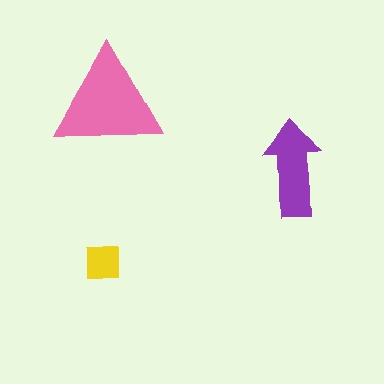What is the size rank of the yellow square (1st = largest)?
3rd.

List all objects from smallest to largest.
The yellow square, the purple arrow, the pink triangle.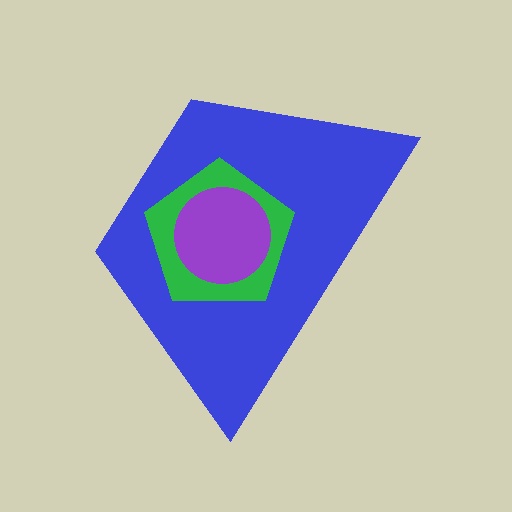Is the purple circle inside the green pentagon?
Yes.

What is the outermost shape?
The blue trapezoid.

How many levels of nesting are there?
3.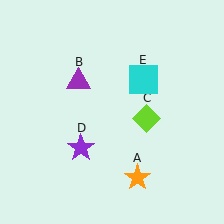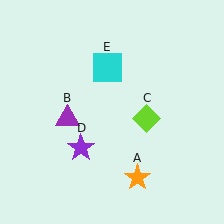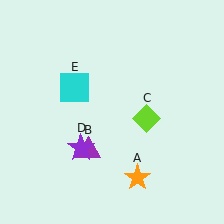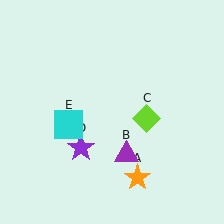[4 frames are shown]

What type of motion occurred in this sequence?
The purple triangle (object B), cyan square (object E) rotated counterclockwise around the center of the scene.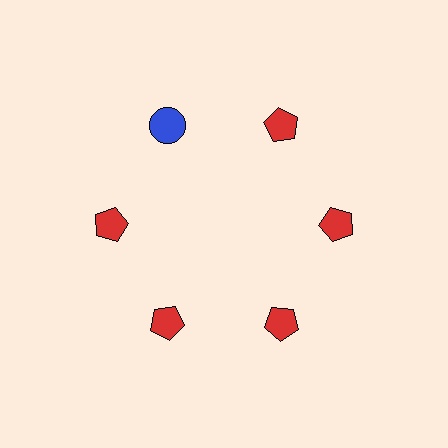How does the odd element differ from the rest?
It differs in both color (blue instead of red) and shape (circle instead of pentagon).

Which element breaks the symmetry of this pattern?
The blue circle at roughly the 11 o'clock position breaks the symmetry. All other shapes are red pentagons.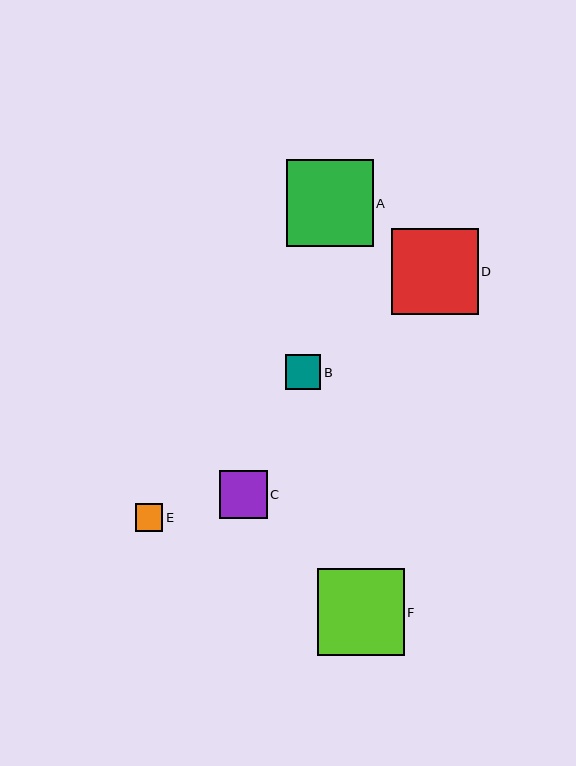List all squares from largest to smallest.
From largest to smallest: F, D, A, C, B, E.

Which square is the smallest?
Square E is the smallest with a size of approximately 27 pixels.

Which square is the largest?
Square F is the largest with a size of approximately 87 pixels.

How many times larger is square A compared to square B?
Square A is approximately 2.5 times the size of square B.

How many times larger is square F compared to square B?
Square F is approximately 2.5 times the size of square B.